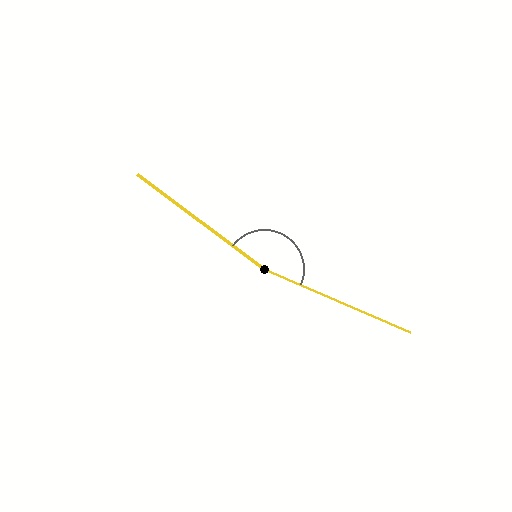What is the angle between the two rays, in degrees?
Approximately 166 degrees.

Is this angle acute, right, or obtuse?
It is obtuse.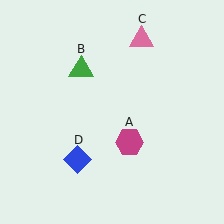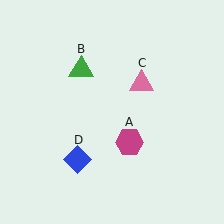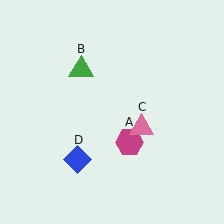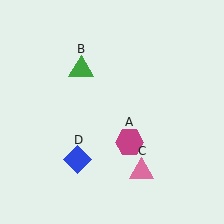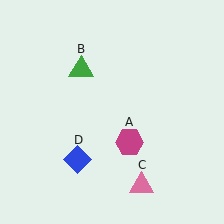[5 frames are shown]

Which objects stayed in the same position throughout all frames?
Magenta hexagon (object A) and green triangle (object B) and blue diamond (object D) remained stationary.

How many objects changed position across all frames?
1 object changed position: pink triangle (object C).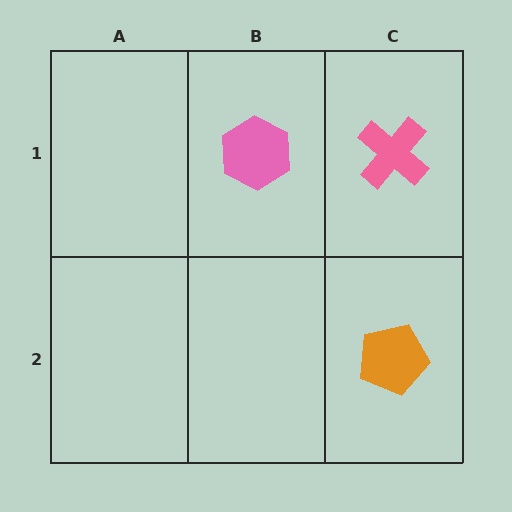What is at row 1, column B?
A pink hexagon.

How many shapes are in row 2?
1 shape.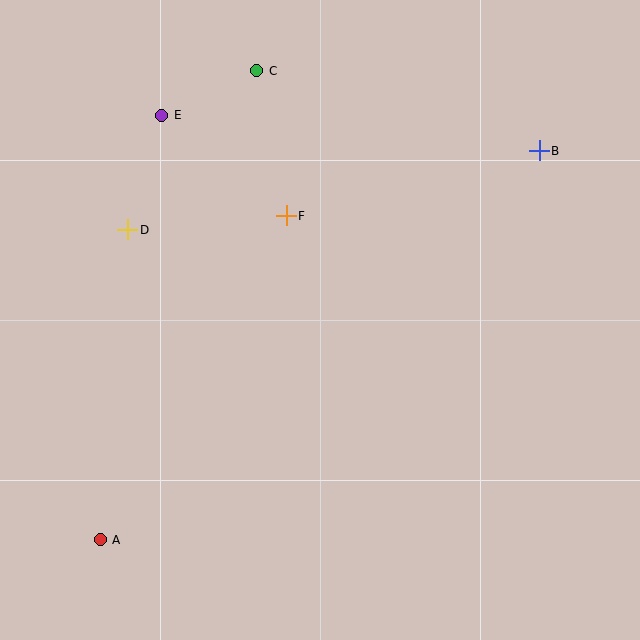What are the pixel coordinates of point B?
Point B is at (539, 151).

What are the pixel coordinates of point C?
Point C is at (257, 71).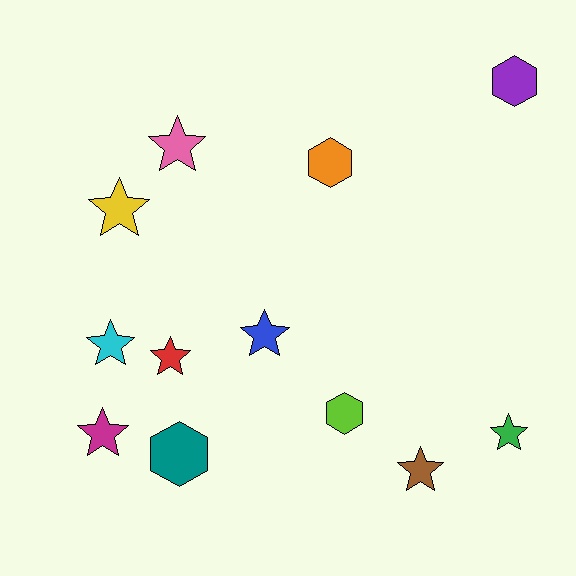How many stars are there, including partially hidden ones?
There are 8 stars.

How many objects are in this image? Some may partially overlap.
There are 12 objects.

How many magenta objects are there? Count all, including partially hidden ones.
There is 1 magenta object.